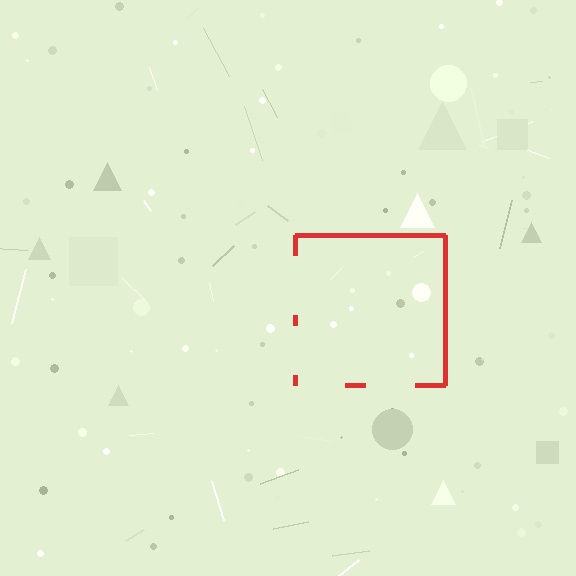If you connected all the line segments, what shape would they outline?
They would outline a square.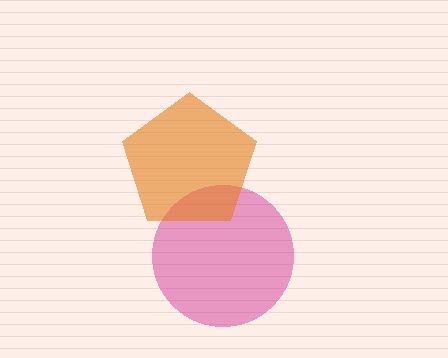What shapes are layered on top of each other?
The layered shapes are: a magenta circle, an orange pentagon.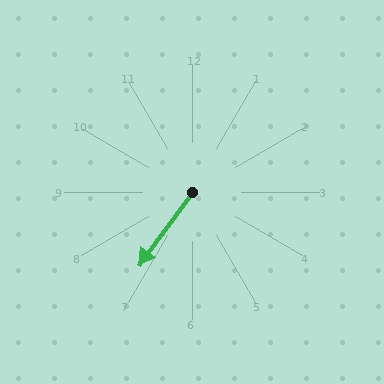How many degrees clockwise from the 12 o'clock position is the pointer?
Approximately 216 degrees.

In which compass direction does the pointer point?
Southwest.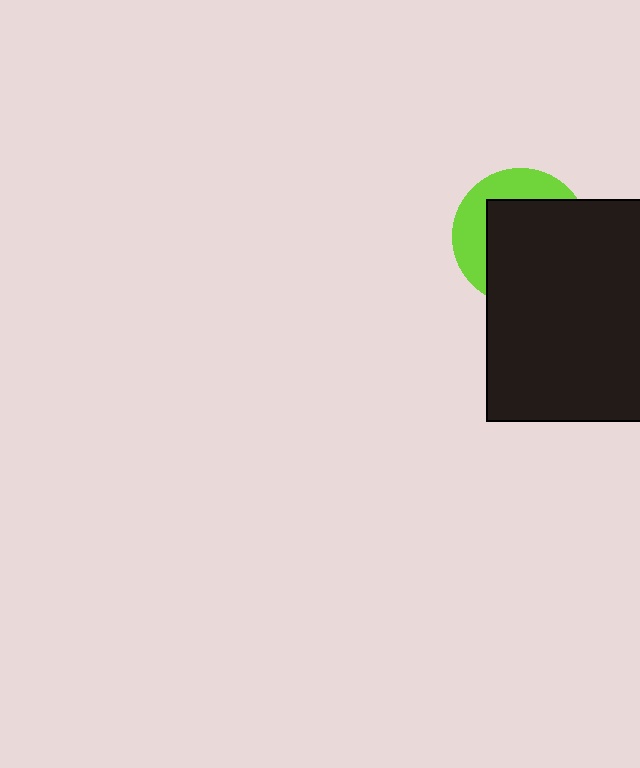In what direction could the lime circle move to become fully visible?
The lime circle could move toward the upper-left. That would shift it out from behind the black rectangle entirely.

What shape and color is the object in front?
The object in front is a black rectangle.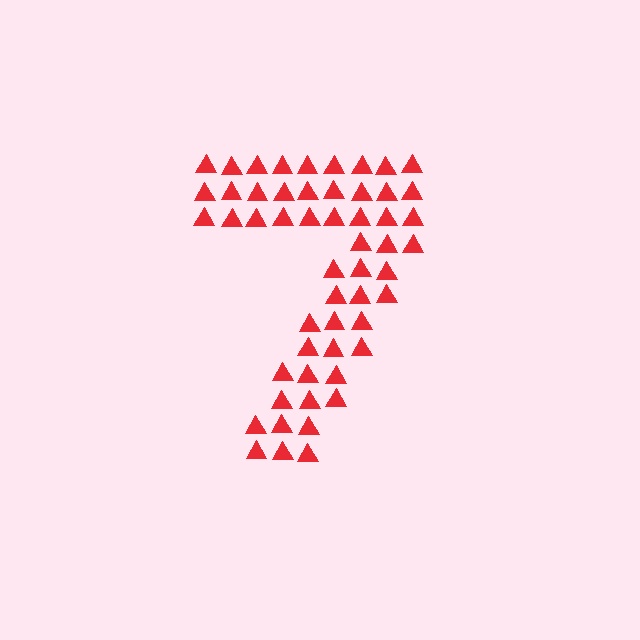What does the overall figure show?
The overall figure shows the digit 7.